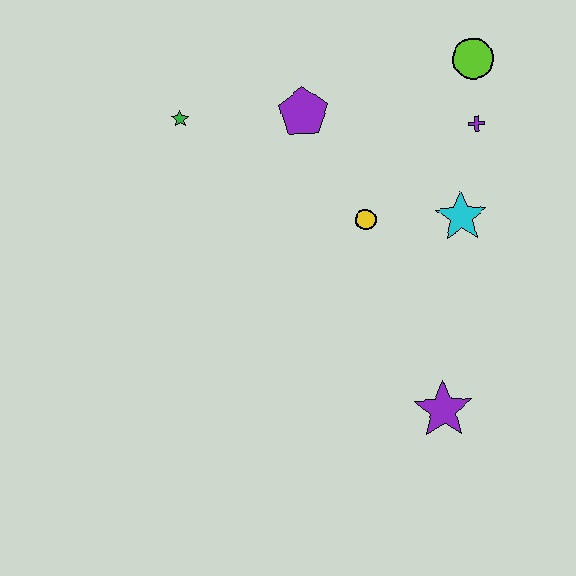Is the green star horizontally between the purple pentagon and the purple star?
No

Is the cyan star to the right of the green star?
Yes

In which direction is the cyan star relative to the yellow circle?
The cyan star is to the right of the yellow circle.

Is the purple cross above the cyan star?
Yes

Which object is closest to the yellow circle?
The cyan star is closest to the yellow circle.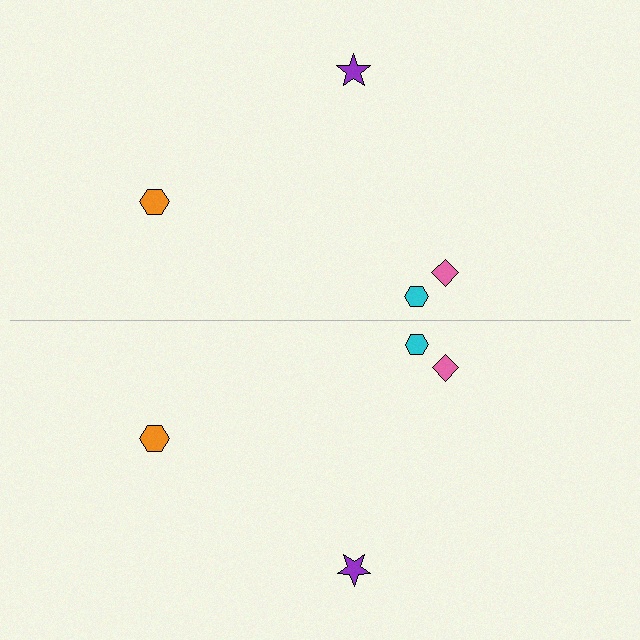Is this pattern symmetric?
Yes, this pattern has bilateral (reflection) symmetry.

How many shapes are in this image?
There are 8 shapes in this image.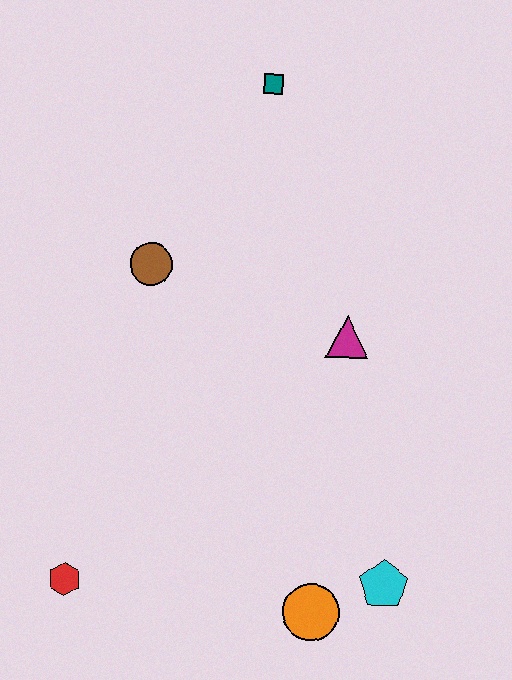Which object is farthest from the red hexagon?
The teal square is farthest from the red hexagon.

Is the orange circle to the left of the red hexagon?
No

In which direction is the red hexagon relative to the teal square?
The red hexagon is below the teal square.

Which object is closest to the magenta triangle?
The brown circle is closest to the magenta triangle.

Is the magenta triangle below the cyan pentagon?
No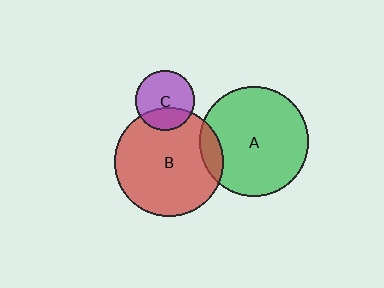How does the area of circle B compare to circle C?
Approximately 3.4 times.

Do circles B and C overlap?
Yes.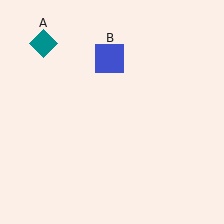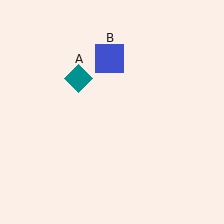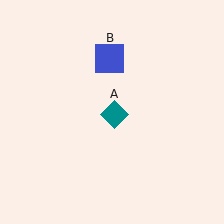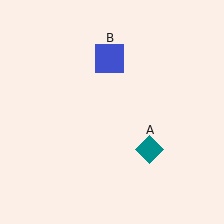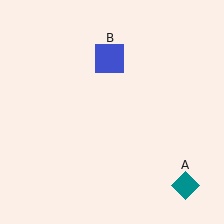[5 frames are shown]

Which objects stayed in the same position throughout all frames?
Blue square (object B) remained stationary.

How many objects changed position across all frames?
1 object changed position: teal diamond (object A).